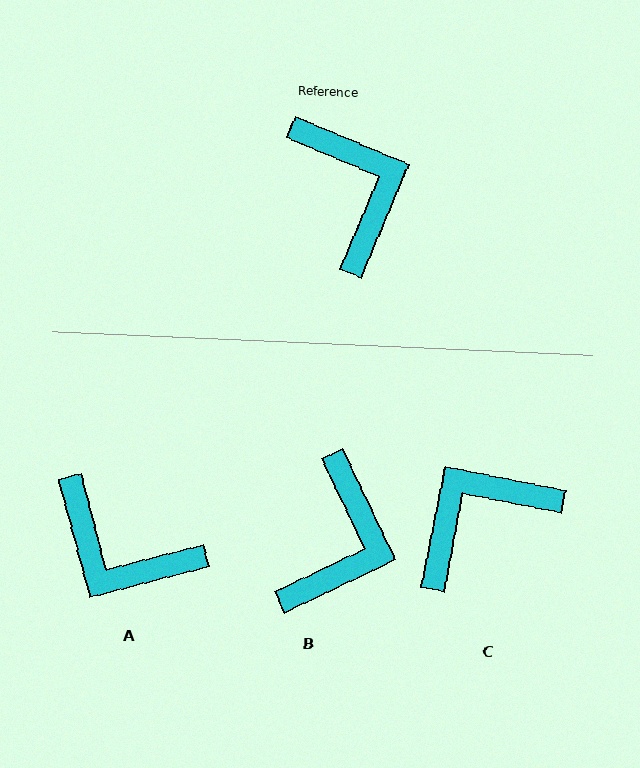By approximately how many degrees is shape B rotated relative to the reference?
Approximately 41 degrees clockwise.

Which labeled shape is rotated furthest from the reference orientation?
A, about 143 degrees away.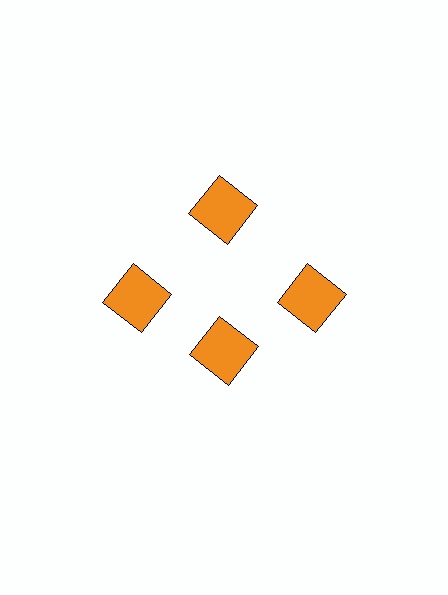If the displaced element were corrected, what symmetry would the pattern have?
It would have 4-fold rotational symmetry — the pattern would map onto itself every 90 degrees.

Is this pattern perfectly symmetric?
No. The 4 orange squares are arranged in a ring, but one element near the 6 o'clock position is pulled inward toward the center, breaking the 4-fold rotational symmetry.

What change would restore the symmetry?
The symmetry would be restored by moving it outward, back onto the ring so that all 4 squares sit at equal angles and equal distance from the center.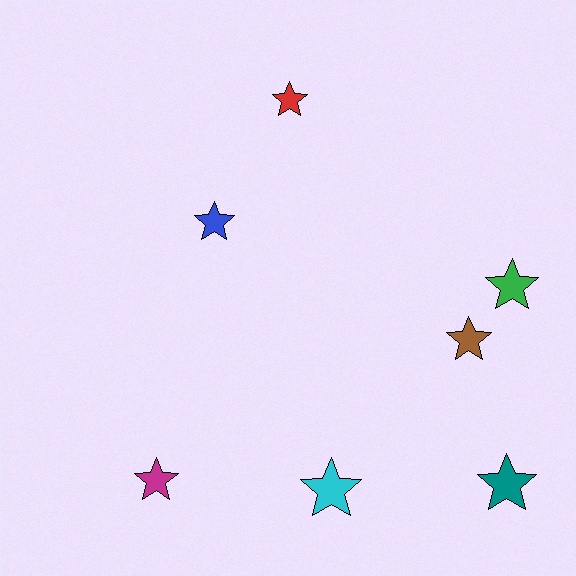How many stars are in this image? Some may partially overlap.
There are 7 stars.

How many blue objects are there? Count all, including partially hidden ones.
There is 1 blue object.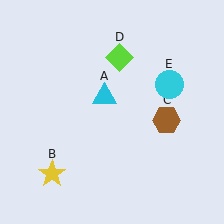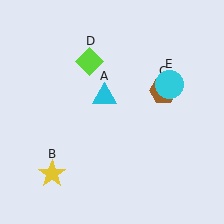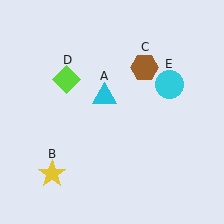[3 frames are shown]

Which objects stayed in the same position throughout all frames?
Cyan triangle (object A) and yellow star (object B) and cyan circle (object E) remained stationary.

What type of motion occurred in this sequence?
The brown hexagon (object C), lime diamond (object D) rotated counterclockwise around the center of the scene.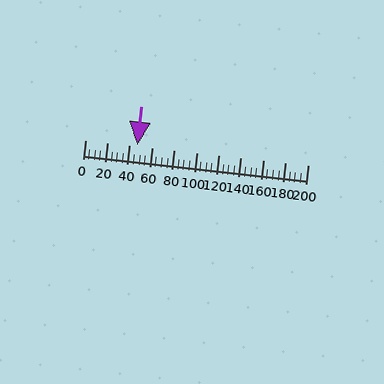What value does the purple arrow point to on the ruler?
The purple arrow points to approximately 47.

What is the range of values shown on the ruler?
The ruler shows values from 0 to 200.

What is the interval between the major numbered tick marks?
The major tick marks are spaced 20 units apart.